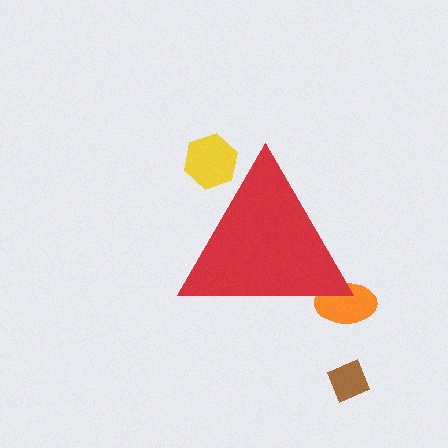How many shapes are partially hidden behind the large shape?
2 shapes are partially hidden.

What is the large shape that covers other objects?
A red triangle.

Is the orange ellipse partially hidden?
Yes, the orange ellipse is partially hidden behind the red triangle.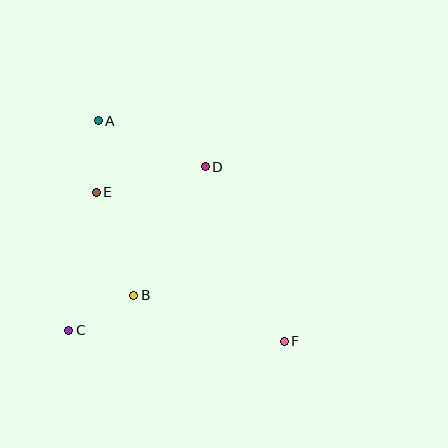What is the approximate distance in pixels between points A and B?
The distance between A and B is approximately 178 pixels.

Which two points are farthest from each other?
Points A and F are farthest from each other.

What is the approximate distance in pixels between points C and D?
The distance between C and D is approximately 213 pixels.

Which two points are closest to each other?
Points A and E are closest to each other.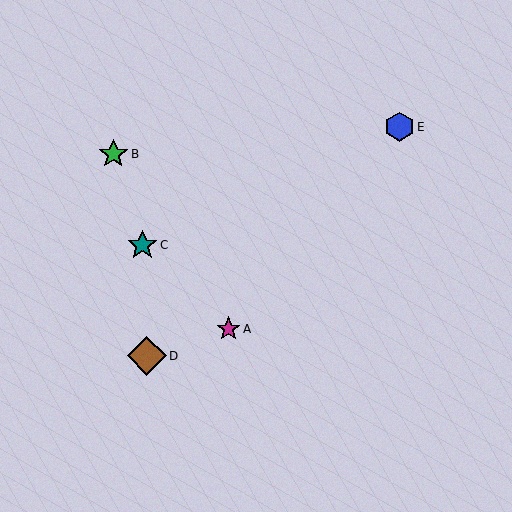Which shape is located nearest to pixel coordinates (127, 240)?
The teal star (labeled C) at (142, 245) is nearest to that location.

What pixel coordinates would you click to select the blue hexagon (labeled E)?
Click at (399, 127) to select the blue hexagon E.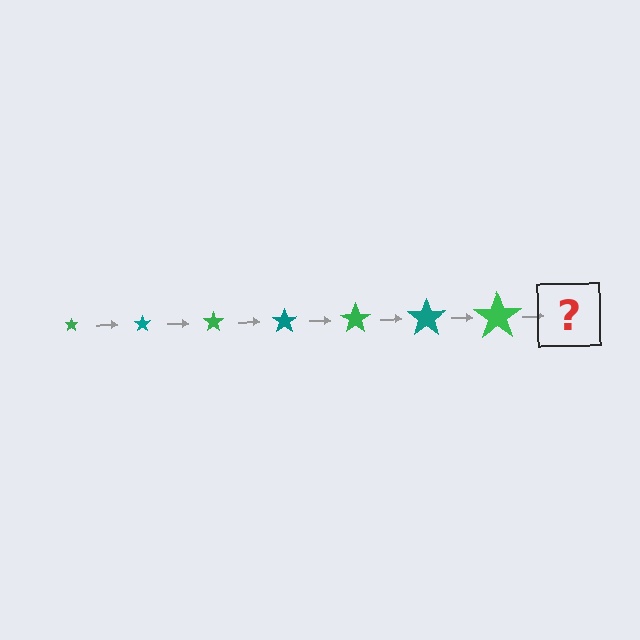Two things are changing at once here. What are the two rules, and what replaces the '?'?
The two rules are that the star grows larger each step and the color cycles through green and teal. The '?' should be a teal star, larger than the previous one.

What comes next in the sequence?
The next element should be a teal star, larger than the previous one.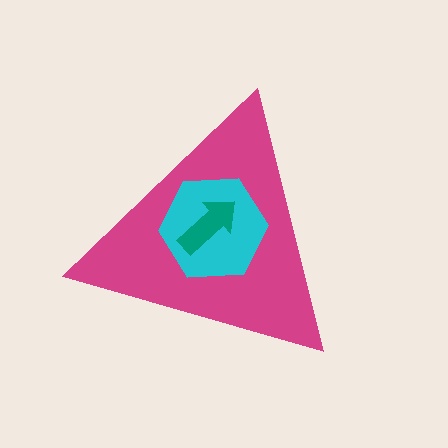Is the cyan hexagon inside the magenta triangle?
Yes.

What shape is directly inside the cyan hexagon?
The teal arrow.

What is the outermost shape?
The magenta triangle.